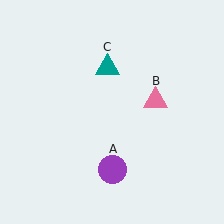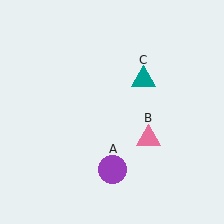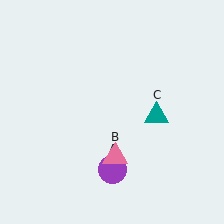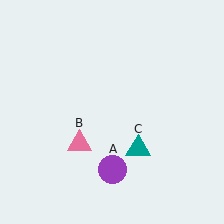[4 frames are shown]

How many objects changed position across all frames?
2 objects changed position: pink triangle (object B), teal triangle (object C).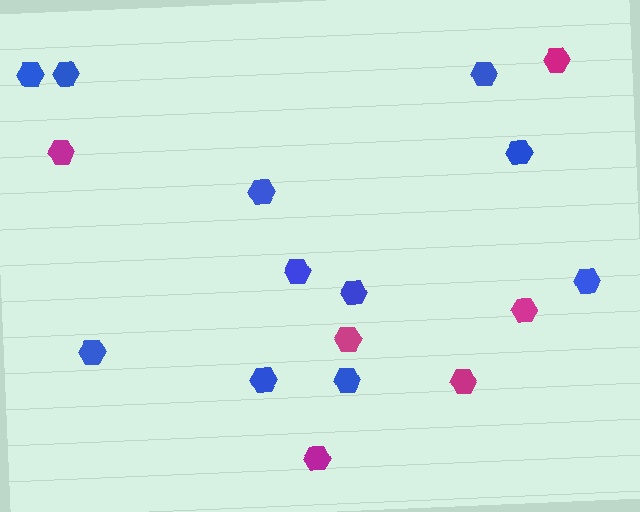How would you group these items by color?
There are 2 groups: one group of magenta hexagons (6) and one group of blue hexagons (11).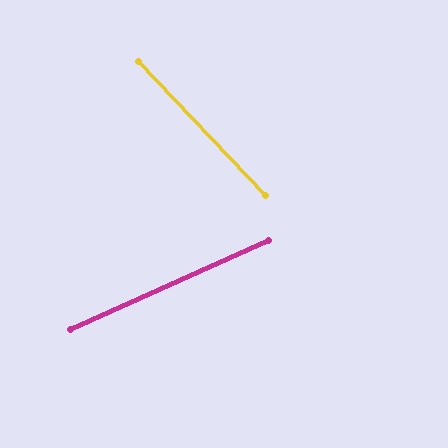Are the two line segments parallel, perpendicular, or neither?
Neither parallel nor perpendicular — they differ by about 71°.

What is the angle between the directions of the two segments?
Approximately 71 degrees.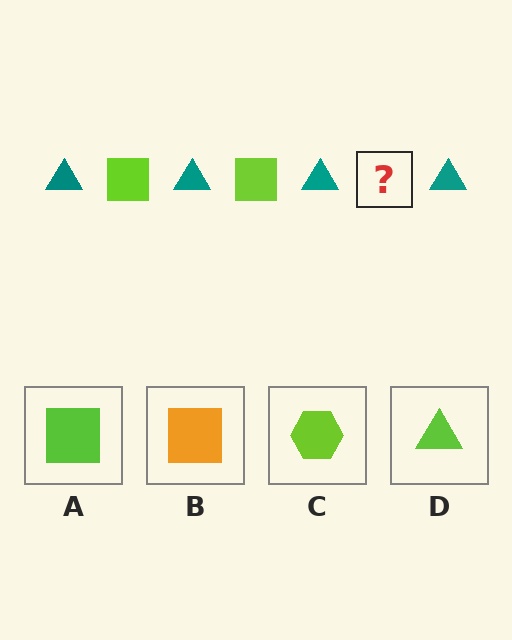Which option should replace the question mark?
Option A.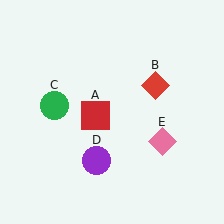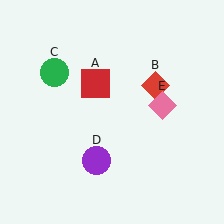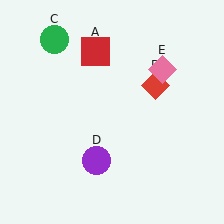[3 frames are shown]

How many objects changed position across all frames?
3 objects changed position: red square (object A), green circle (object C), pink diamond (object E).